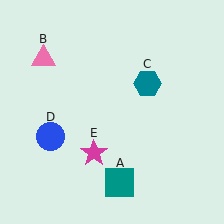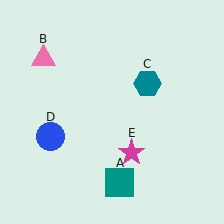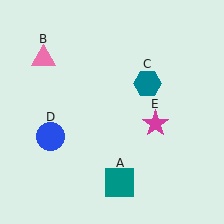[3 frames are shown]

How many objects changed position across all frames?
1 object changed position: magenta star (object E).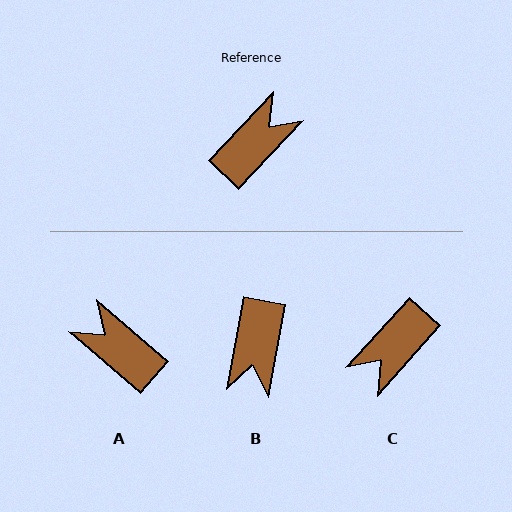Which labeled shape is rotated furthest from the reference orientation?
C, about 178 degrees away.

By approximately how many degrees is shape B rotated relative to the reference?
Approximately 147 degrees clockwise.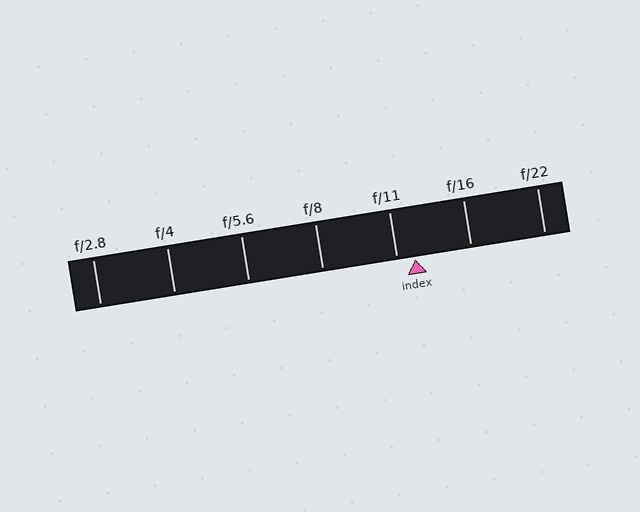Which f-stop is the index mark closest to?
The index mark is closest to f/11.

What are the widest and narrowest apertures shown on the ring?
The widest aperture shown is f/2.8 and the narrowest is f/22.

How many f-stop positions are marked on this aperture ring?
There are 7 f-stop positions marked.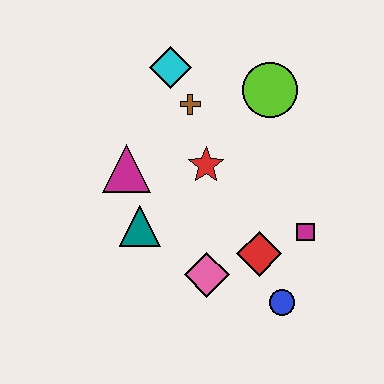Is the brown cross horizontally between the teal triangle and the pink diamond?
Yes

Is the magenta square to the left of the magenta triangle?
No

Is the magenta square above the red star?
No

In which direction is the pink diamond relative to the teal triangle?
The pink diamond is to the right of the teal triangle.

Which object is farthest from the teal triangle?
The lime circle is farthest from the teal triangle.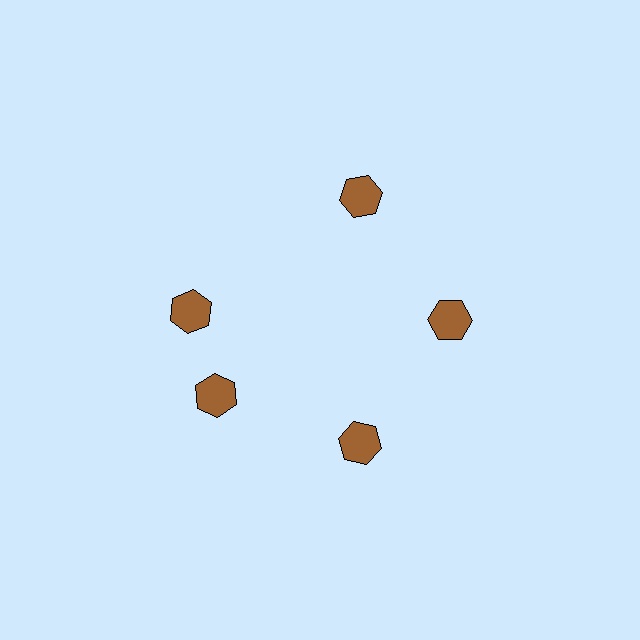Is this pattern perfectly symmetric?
No. The 5 brown hexagons are arranged in a ring, but one element near the 10 o'clock position is rotated out of alignment along the ring, breaking the 5-fold rotational symmetry.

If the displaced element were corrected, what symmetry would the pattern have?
It would have 5-fold rotational symmetry — the pattern would map onto itself every 72 degrees.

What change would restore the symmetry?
The symmetry would be restored by rotating it back into even spacing with its neighbors so that all 5 hexagons sit at equal angles and equal distance from the center.